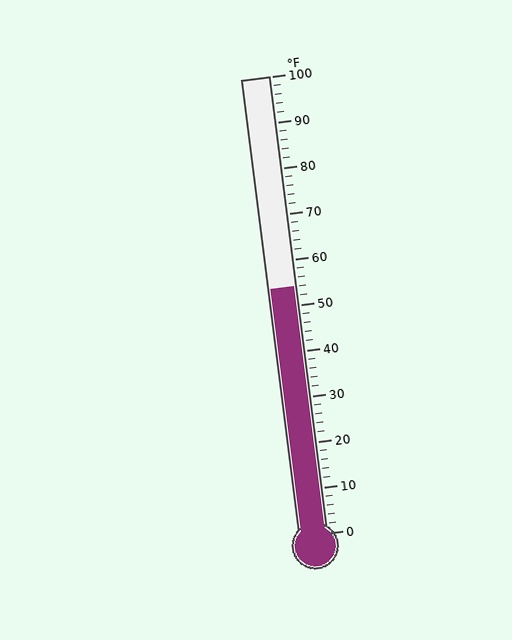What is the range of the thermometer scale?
The thermometer scale ranges from 0°F to 100°F.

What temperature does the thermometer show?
The thermometer shows approximately 54°F.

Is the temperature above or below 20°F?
The temperature is above 20°F.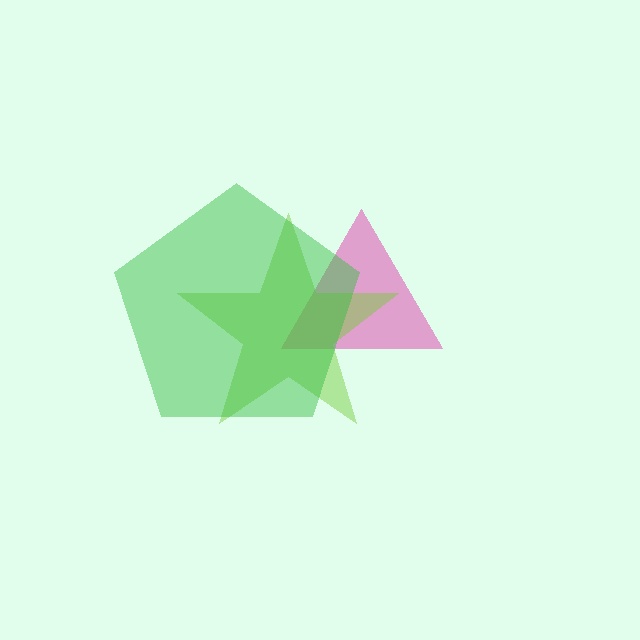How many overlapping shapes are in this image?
There are 3 overlapping shapes in the image.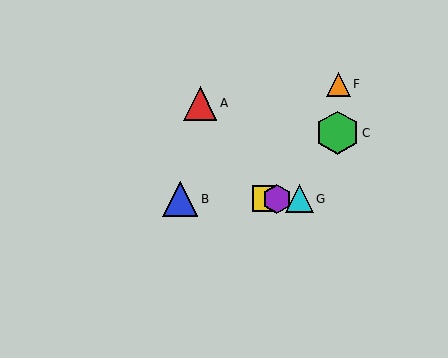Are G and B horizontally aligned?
Yes, both are at y≈199.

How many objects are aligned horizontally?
4 objects (B, D, E, G) are aligned horizontally.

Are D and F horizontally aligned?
No, D is at y≈199 and F is at y≈84.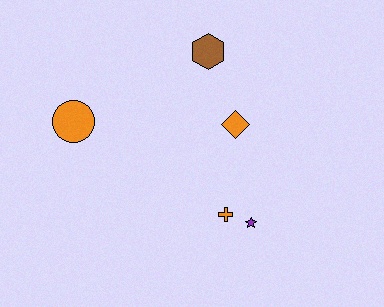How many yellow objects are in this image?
There are no yellow objects.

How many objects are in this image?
There are 5 objects.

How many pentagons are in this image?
There are no pentagons.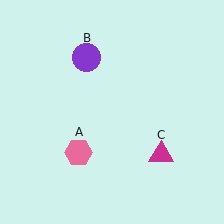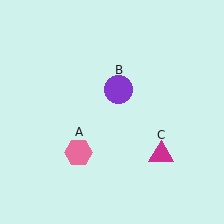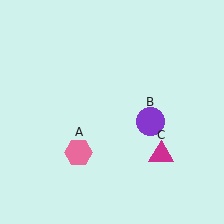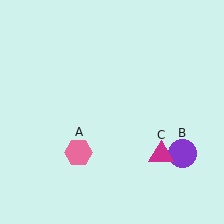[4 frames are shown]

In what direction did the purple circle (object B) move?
The purple circle (object B) moved down and to the right.